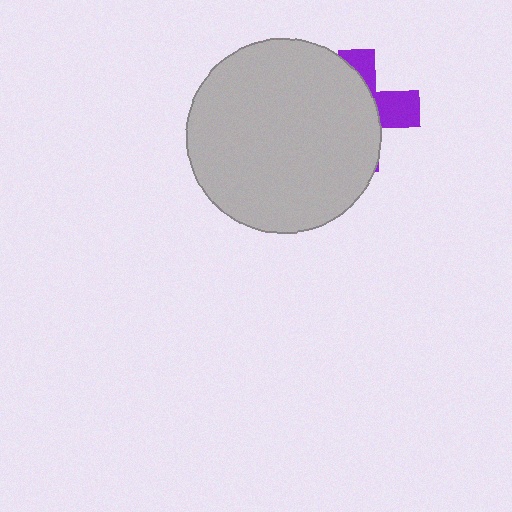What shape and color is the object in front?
The object in front is a light gray circle.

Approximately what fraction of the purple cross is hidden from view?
Roughly 68% of the purple cross is hidden behind the light gray circle.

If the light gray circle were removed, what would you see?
You would see the complete purple cross.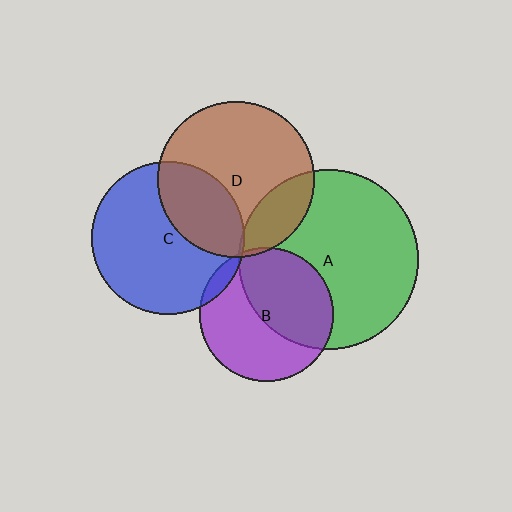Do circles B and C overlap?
Yes.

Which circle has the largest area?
Circle A (green).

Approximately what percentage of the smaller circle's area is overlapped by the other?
Approximately 5%.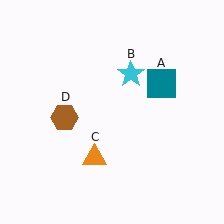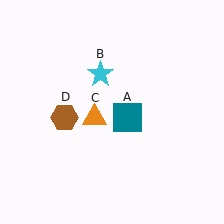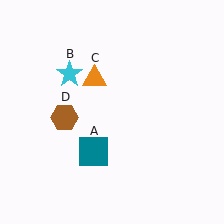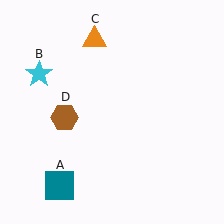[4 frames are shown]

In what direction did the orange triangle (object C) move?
The orange triangle (object C) moved up.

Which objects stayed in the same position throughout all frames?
Brown hexagon (object D) remained stationary.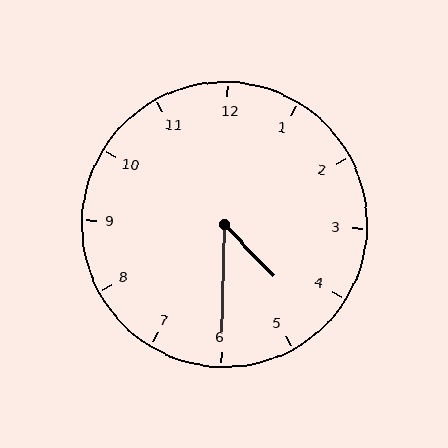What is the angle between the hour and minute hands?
Approximately 45 degrees.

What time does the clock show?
4:30.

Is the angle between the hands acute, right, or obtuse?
It is acute.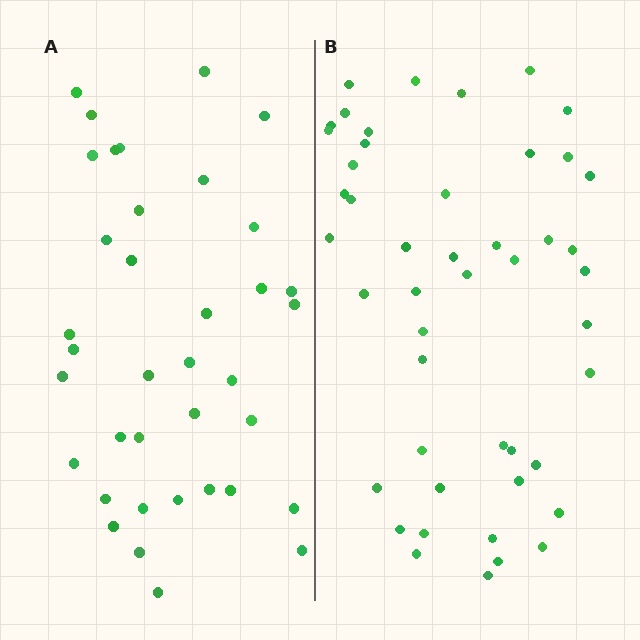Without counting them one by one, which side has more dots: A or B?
Region B (the right region) has more dots.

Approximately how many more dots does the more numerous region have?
Region B has roughly 10 or so more dots than region A.